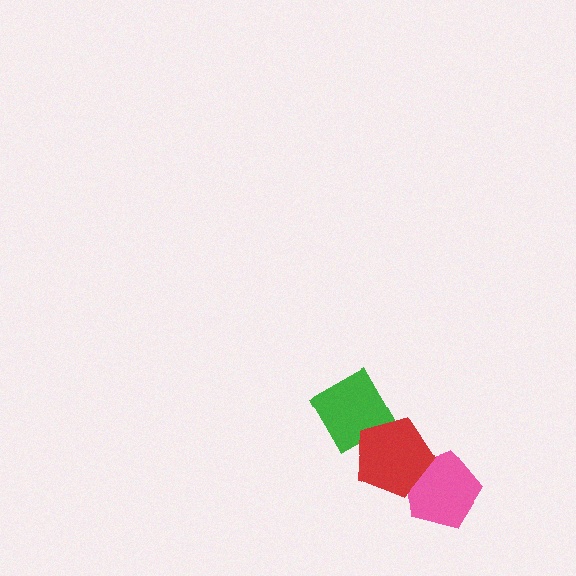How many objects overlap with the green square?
1 object overlaps with the green square.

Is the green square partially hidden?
Yes, it is partially covered by another shape.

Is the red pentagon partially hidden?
No, no other shape covers it.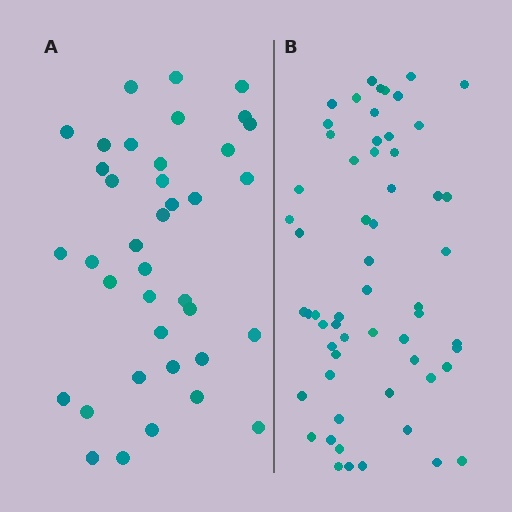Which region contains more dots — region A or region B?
Region B (the right region) has more dots.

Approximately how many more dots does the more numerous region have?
Region B has approximately 20 more dots than region A.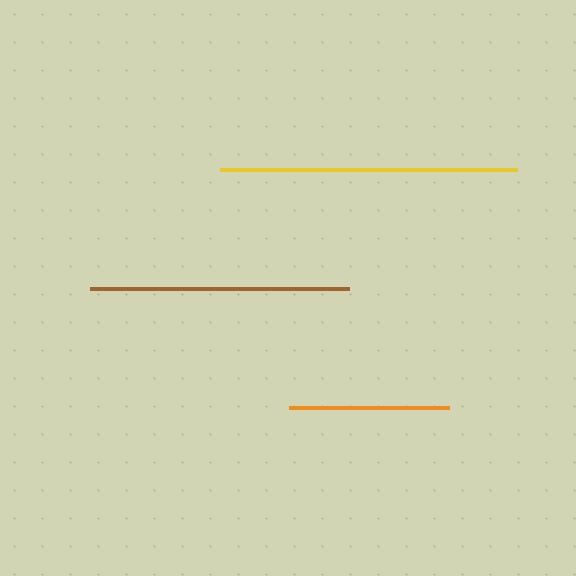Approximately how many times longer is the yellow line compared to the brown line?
The yellow line is approximately 1.1 times the length of the brown line.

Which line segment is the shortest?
The orange line is the shortest at approximately 160 pixels.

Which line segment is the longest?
The yellow line is the longest at approximately 297 pixels.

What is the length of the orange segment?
The orange segment is approximately 160 pixels long.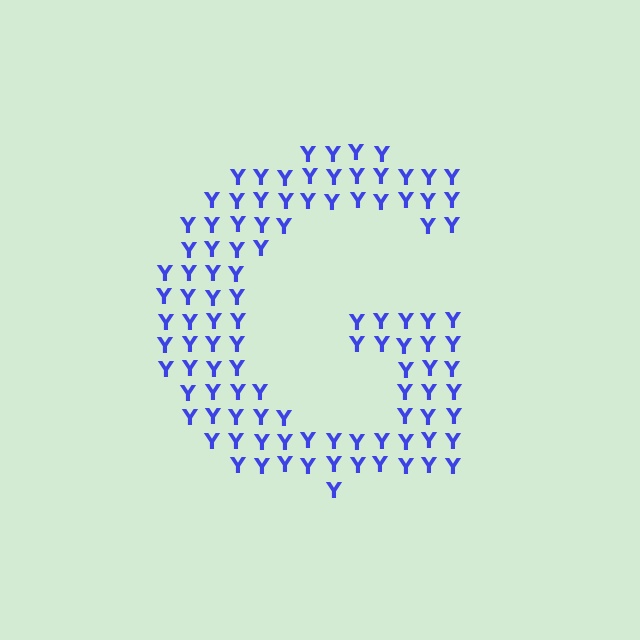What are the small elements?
The small elements are letter Y's.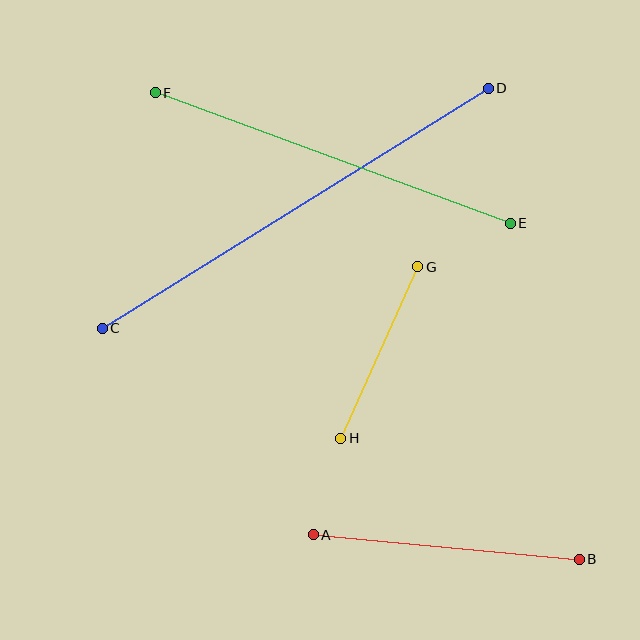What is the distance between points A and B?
The distance is approximately 267 pixels.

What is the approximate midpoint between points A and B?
The midpoint is at approximately (446, 547) pixels.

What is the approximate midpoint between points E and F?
The midpoint is at approximately (332, 158) pixels.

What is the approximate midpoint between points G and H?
The midpoint is at approximately (379, 353) pixels.